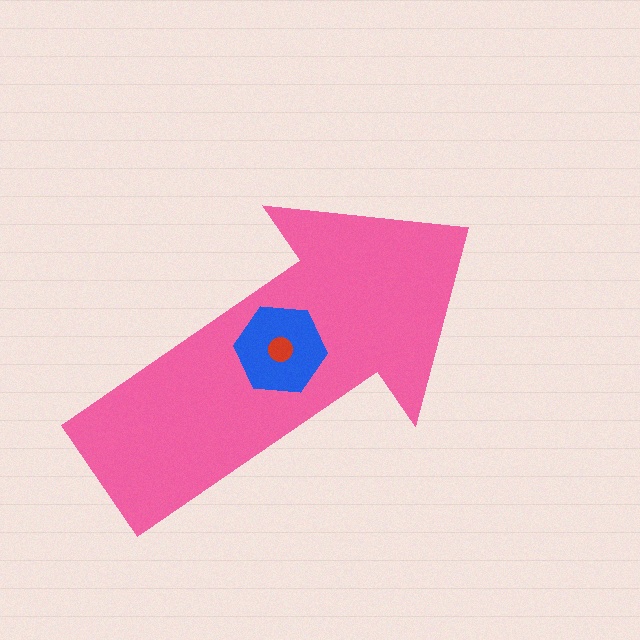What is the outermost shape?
The pink arrow.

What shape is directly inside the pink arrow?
The blue hexagon.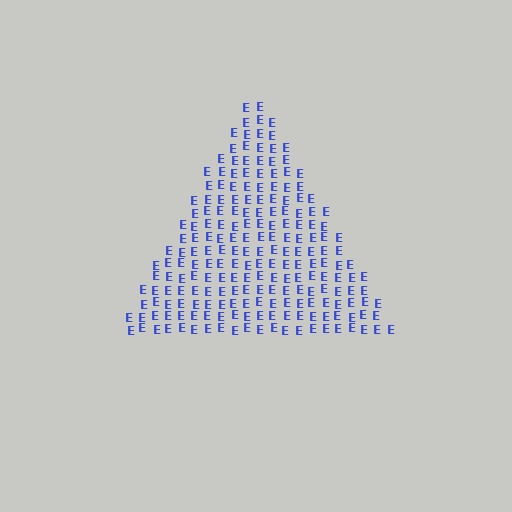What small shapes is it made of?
It is made of small letter E's.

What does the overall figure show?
The overall figure shows a triangle.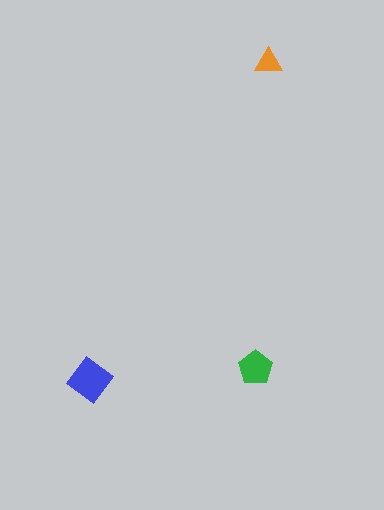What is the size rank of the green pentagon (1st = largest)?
2nd.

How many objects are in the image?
There are 3 objects in the image.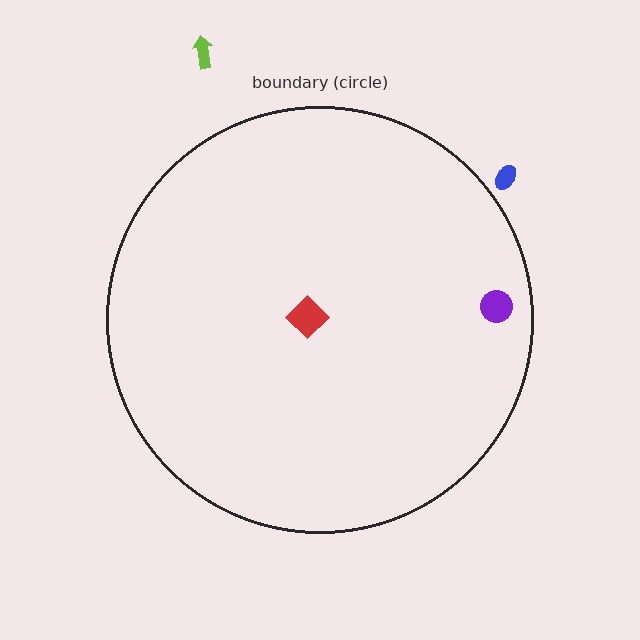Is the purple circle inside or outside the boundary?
Inside.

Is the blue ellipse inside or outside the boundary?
Outside.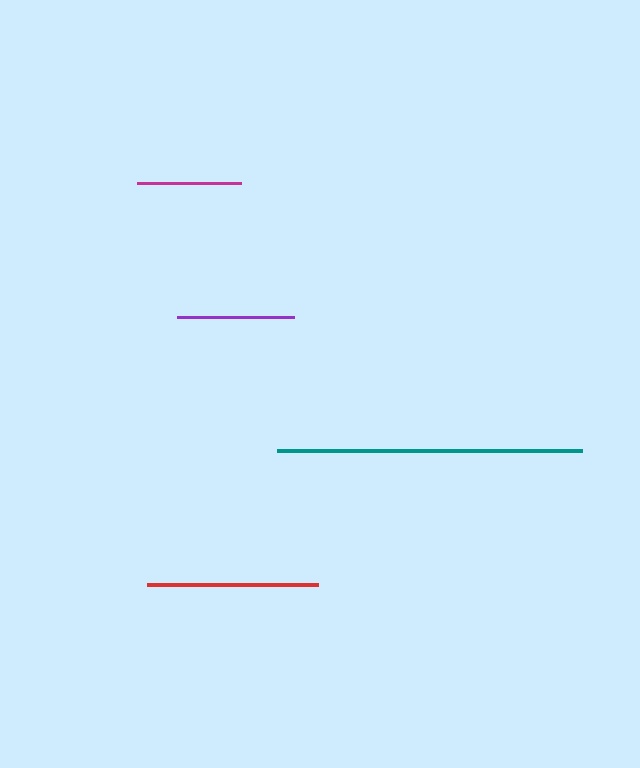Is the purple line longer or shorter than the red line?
The red line is longer than the purple line.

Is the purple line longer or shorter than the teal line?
The teal line is longer than the purple line.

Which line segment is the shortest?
The magenta line is the shortest at approximately 104 pixels.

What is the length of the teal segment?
The teal segment is approximately 305 pixels long.